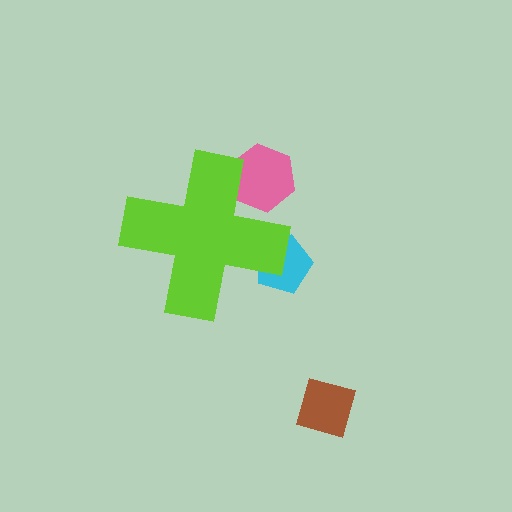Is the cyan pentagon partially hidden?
Yes, the cyan pentagon is partially hidden behind the lime cross.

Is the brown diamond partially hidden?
No, the brown diamond is fully visible.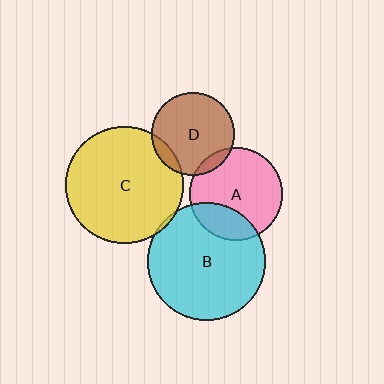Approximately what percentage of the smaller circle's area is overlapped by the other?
Approximately 5%.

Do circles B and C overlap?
Yes.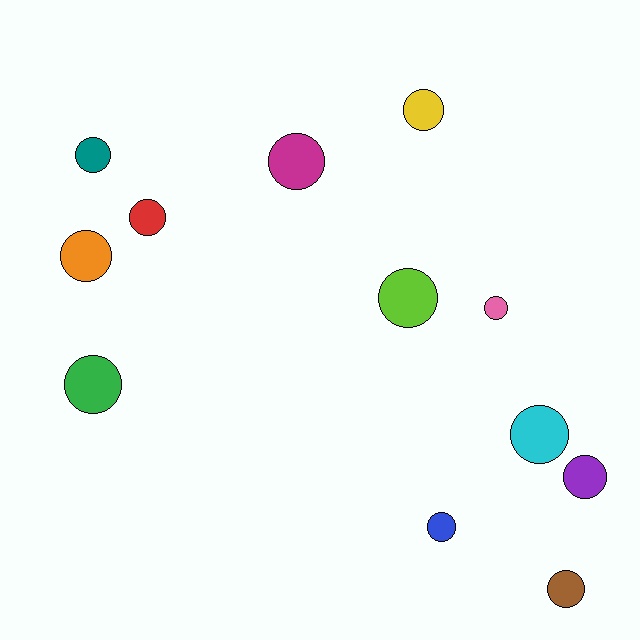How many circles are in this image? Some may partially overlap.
There are 12 circles.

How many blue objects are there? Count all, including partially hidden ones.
There is 1 blue object.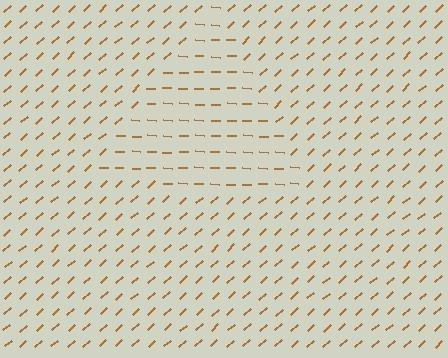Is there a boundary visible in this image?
Yes, there is a texture boundary formed by a change in line orientation.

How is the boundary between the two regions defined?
The boundary is defined purely by a change in line orientation (approximately 45 degrees difference). All lines are the same color and thickness.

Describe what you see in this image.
The image is filled with small brown line segments. A triangle region in the image has lines oriented differently from the surrounding lines, creating a visible texture boundary.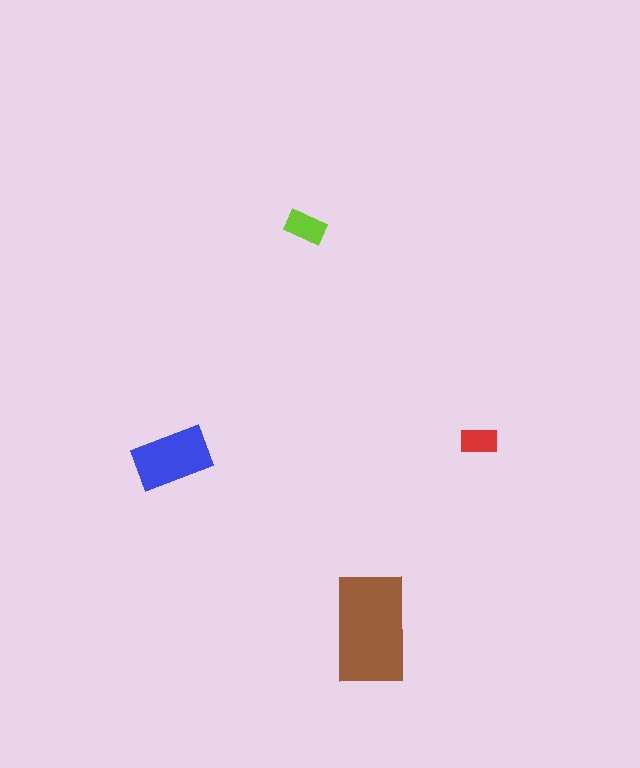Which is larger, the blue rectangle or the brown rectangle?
The brown one.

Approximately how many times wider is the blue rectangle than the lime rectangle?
About 2 times wider.